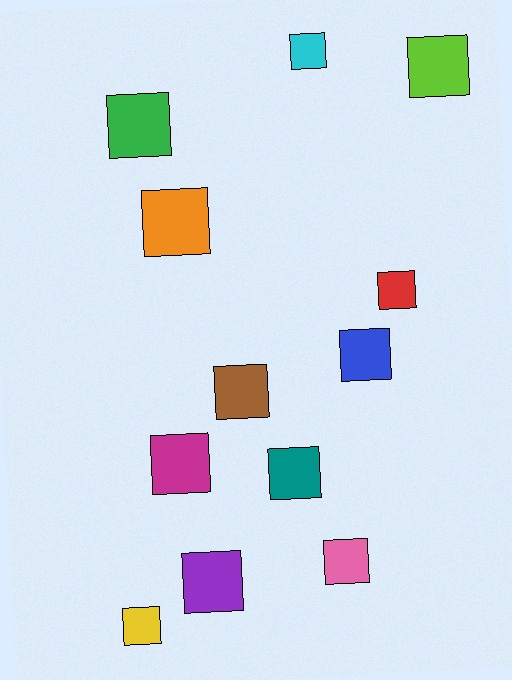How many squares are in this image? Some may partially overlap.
There are 12 squares.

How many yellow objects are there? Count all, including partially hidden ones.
There is 1 yellow object.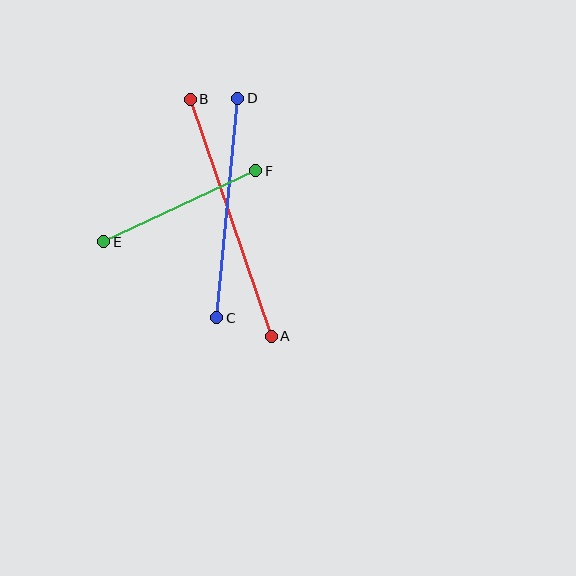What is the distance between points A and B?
The distance is approximately 250 pixels.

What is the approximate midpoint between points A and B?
The midpoint is at approximately (231, 218) pixels.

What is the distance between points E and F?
The distance is approximately 168 pixels.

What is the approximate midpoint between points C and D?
The midpoint is at approximately (227, 208) pixels.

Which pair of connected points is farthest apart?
Points A and B are farthest apart.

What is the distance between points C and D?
The distance is approximately 221 pixels.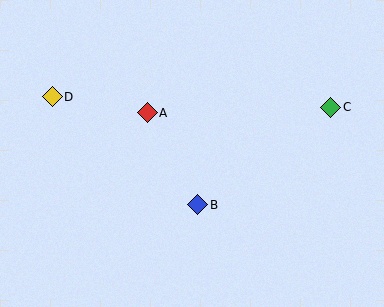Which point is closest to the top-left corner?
Point D is closest to the top-left corner.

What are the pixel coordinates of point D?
Point D is at (52, 97).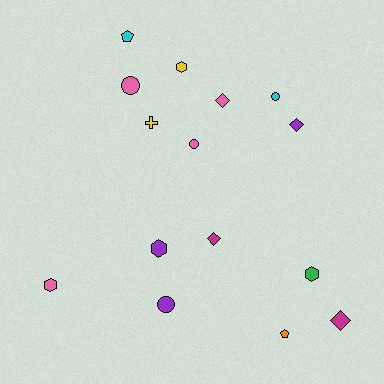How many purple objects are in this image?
There are 3 purple objects.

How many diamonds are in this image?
There are 4 diamonds.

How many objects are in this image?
There are 15 objects.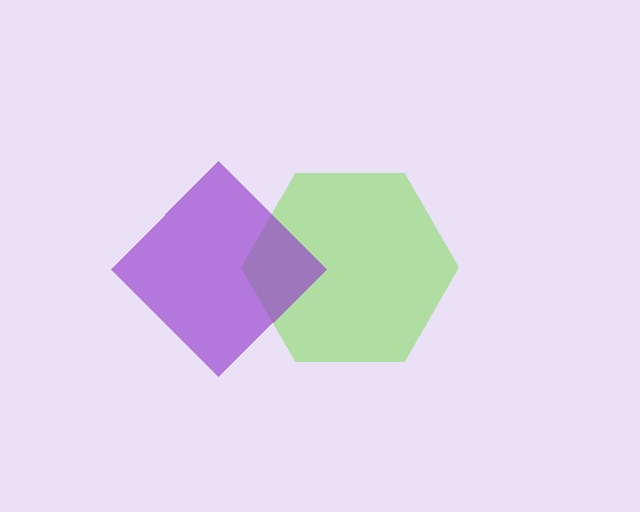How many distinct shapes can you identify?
There are 2 distinct shapes: a lime hexagon, a purple diamond.